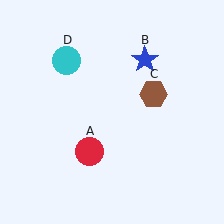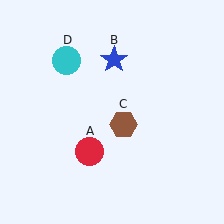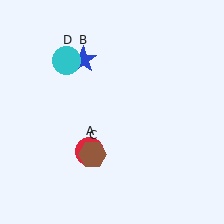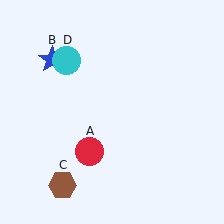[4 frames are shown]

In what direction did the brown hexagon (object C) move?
The brown hexagon (object C) moved down and to the left.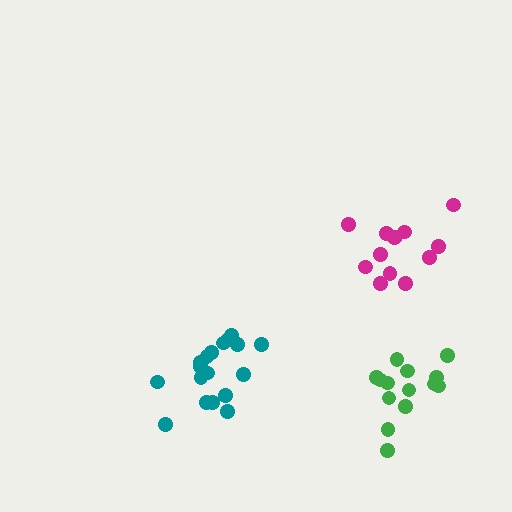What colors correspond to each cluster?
The clusters are colored: teal, magenta, green.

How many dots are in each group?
Group 1: 18 dots, Group 2: 13 dots, Group 3: 14 dots (45 total).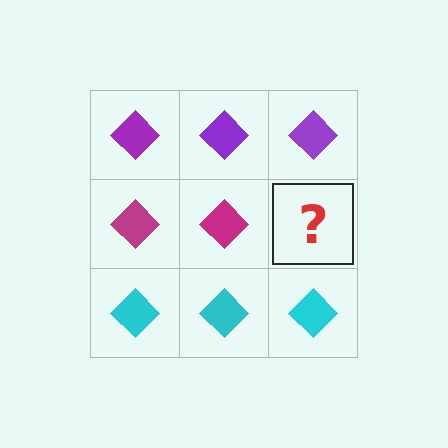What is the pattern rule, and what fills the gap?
The rule is that each row has a consistent color. The gap should be filled with a magenta diamond.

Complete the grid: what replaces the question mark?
The question mark should be replaced with a magenta diamond.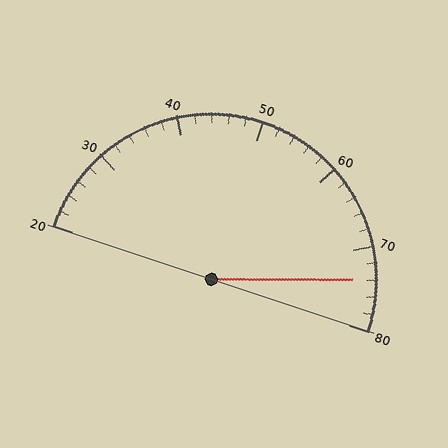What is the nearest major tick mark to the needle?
The nearest major tick mark is 70.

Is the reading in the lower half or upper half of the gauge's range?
The reading is in the upper half of the range (20 to 80).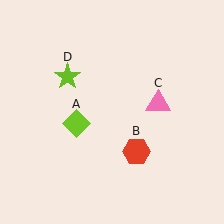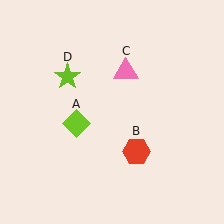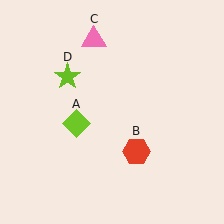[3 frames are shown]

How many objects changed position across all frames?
1 object changed position: pink triangle (object C).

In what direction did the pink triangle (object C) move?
The pink triangle (object C) moved up and to the left.